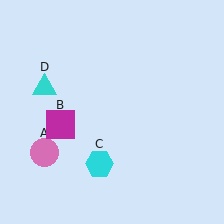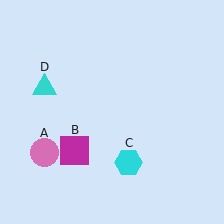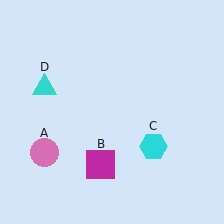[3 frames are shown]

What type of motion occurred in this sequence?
The magenta square (object B), cyan hexagon (object C) rotated counterclockwise around the center of the scene.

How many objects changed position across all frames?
2 objects changed position: magenta square (object B), cyan hexagon (object C).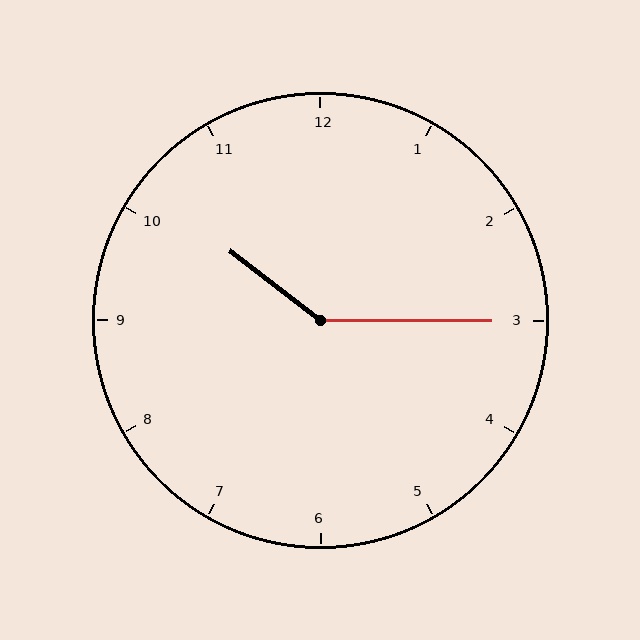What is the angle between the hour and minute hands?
Approximately 142 degrees.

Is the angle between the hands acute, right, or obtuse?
It is obtuse.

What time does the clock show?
10:15.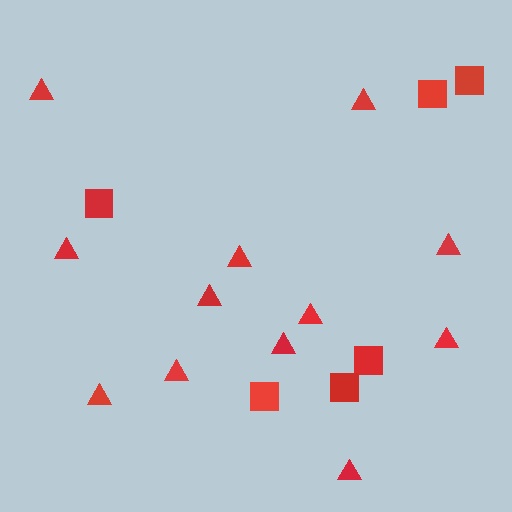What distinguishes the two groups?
There are 2 groups: one group of triangles (12) and one group of squares (6).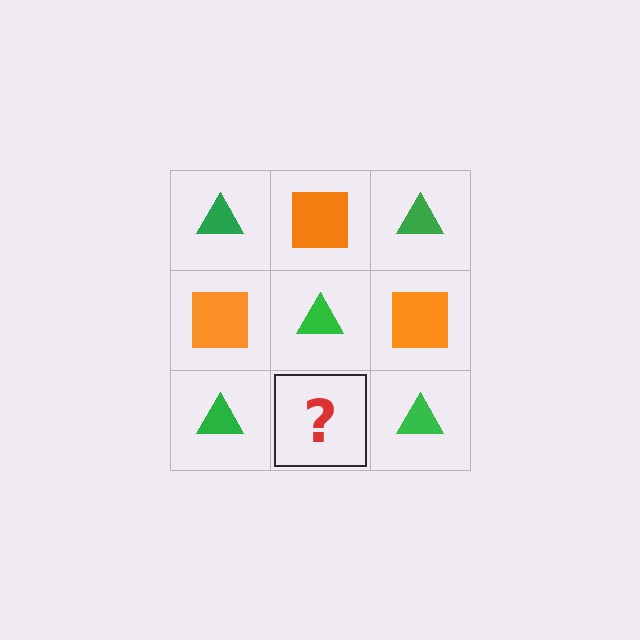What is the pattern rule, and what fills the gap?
The rule is that it alternates green triangle and orange square in a checkerboard pattern. The gap should be filled with an orange square.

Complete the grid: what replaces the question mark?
The question mark should be replaced with an orange square.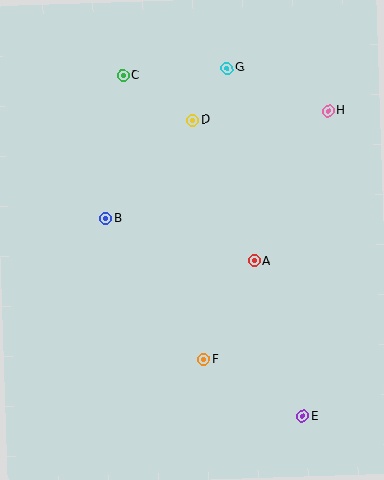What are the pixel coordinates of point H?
Point H is at (328, 111).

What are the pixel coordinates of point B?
Point B is at (106, 218).